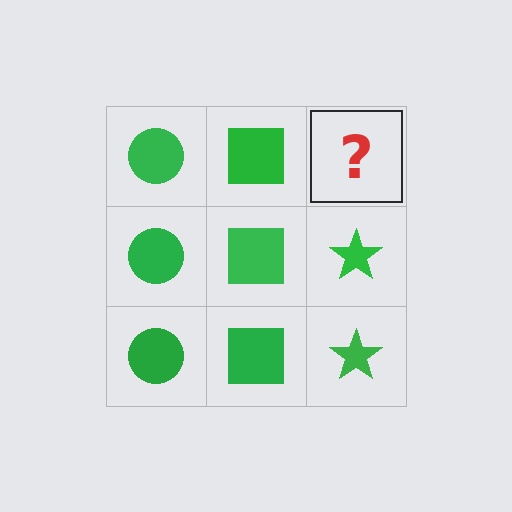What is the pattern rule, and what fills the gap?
The rule is that each column has a consistent shape. The gap should be filled with a green star.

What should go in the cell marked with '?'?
The missing cell should contain a green star.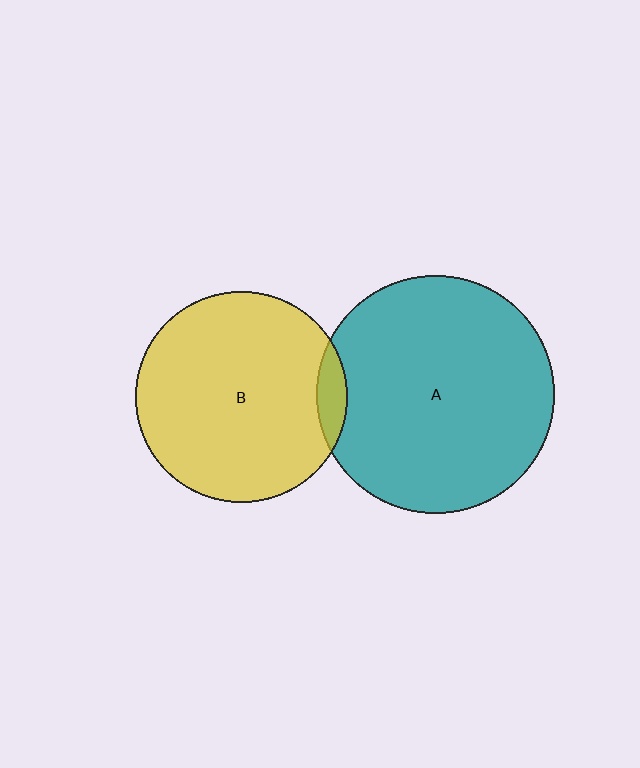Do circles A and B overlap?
Yes.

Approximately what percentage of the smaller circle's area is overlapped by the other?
Approximately 5%.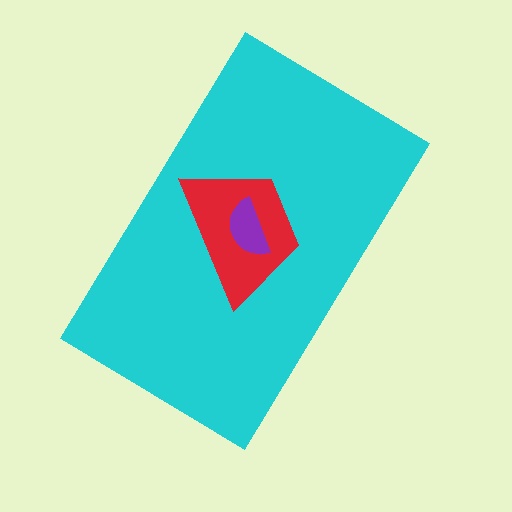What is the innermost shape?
The purple semicircle.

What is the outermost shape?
The cyan rectangle.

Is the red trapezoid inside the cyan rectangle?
Yes.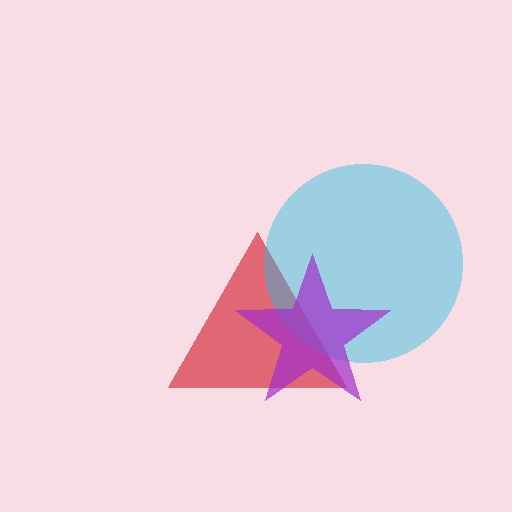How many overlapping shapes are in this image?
There are 3 overlapping shapes in the image.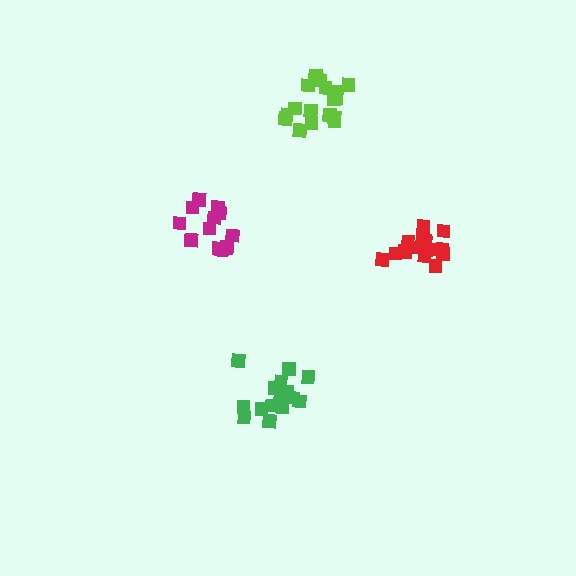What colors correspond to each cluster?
The clusters are colored: magenta, red, lime, green.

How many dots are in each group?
Group 1: 14 dots, Group 2: 16 dots, Group 3: 17 dots, Group 4: 17 dots (64 total).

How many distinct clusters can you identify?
There are 4 distinct clusters.